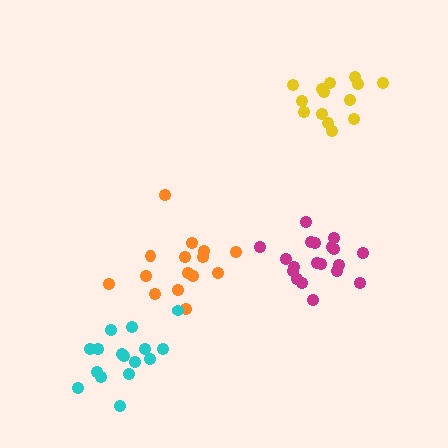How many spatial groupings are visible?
There are 4 spatial groupings.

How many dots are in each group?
Group 1: 19 dots, Group 2: 15 dots, Group 3: 14 dots, Group 4: 16 dots (64 total).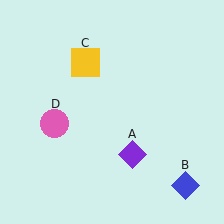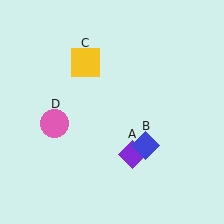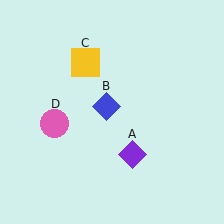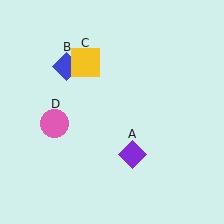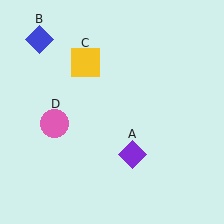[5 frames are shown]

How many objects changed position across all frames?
1 object changed position: blue diamond (object B).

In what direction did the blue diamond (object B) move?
The blue diamond (object B) moved up and to the left.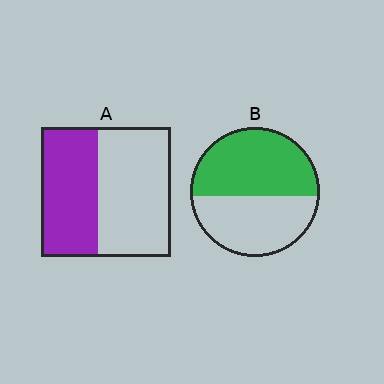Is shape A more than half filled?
No.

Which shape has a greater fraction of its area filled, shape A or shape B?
Shape B.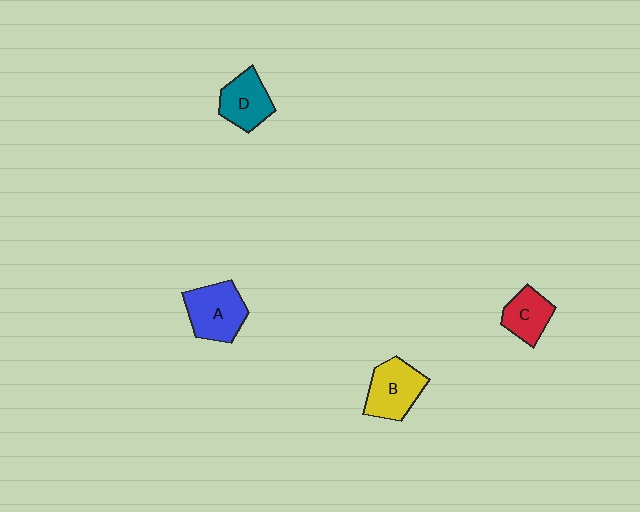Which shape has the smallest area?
Shape C (red).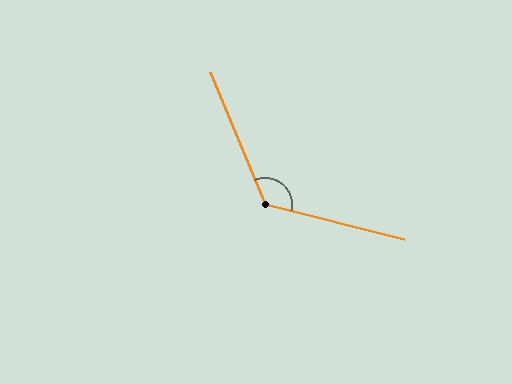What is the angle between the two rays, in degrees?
Approximately 127 degrees.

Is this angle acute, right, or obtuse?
It is obtuse.